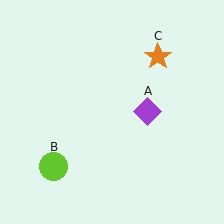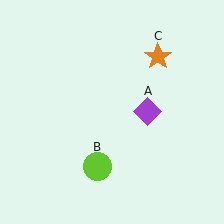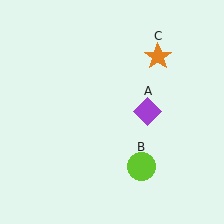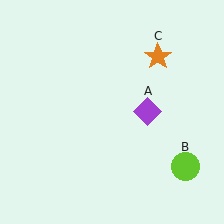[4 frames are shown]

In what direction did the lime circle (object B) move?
The lime circle (object B) moved right.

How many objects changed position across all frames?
1 object changed position: lime circle (object B).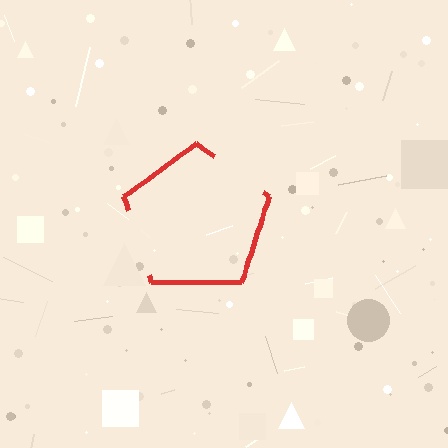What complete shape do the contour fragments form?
The contour fragments form a pentagon.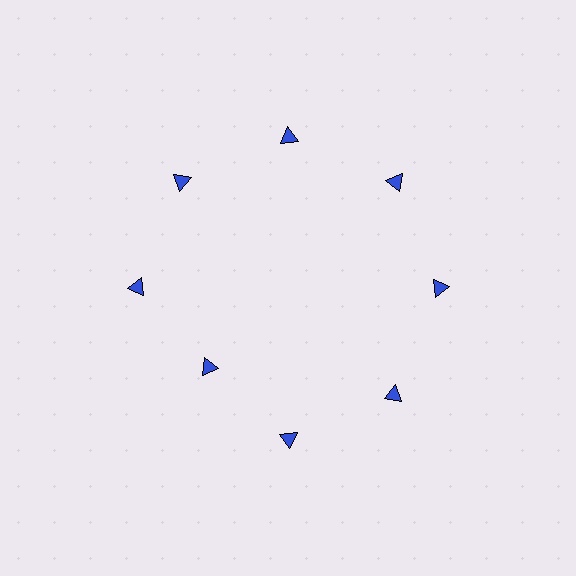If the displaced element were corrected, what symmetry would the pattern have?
It would have 8-fold rotational symmetry — the pattern would map onto itself every 45 degrees.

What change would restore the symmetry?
The symmetry would be restored by moving it outward, back onto the ring so that all 8 triangles sit at equal angles and equal distance from the center.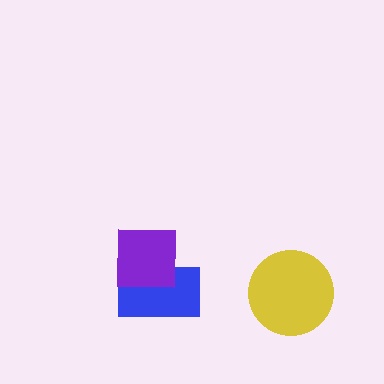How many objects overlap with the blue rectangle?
1 object overlaps with the blue rectangle.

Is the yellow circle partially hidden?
No, no other shape covers it.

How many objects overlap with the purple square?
1 object overlaps with the purple square.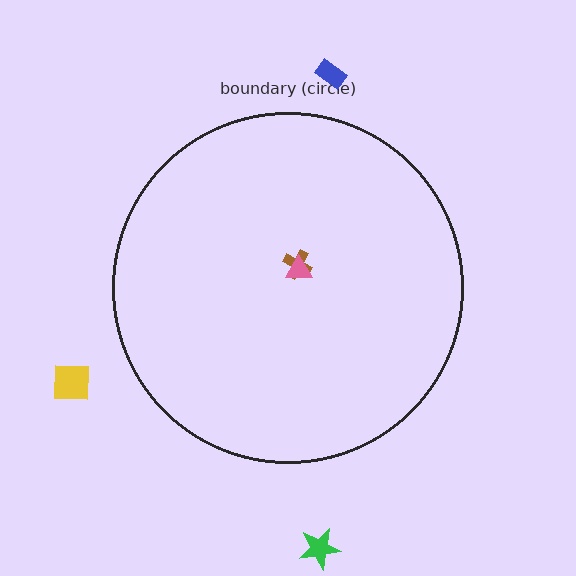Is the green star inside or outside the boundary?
Outside.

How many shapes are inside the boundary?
2 inside, 3 outside.